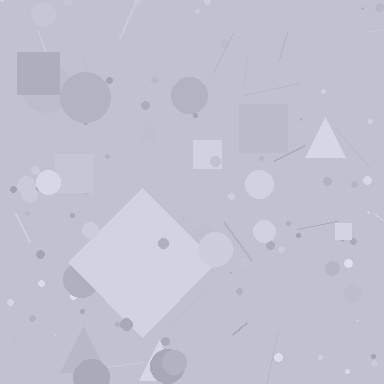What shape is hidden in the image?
A diamond is hidden in the image.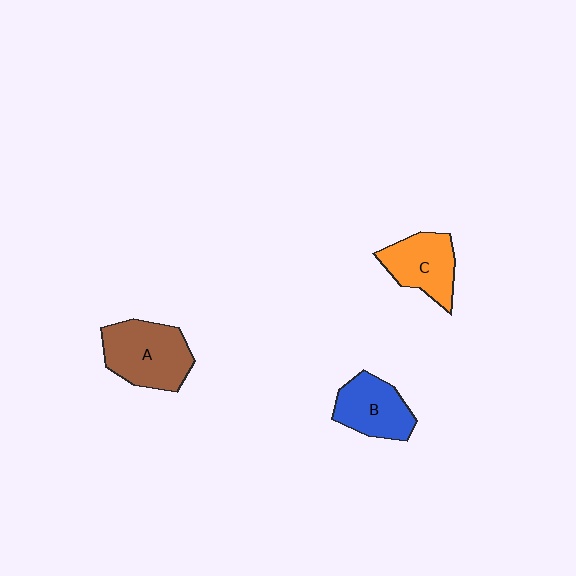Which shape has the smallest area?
Shape B (blue).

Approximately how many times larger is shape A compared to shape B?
Approximately 1.3 times.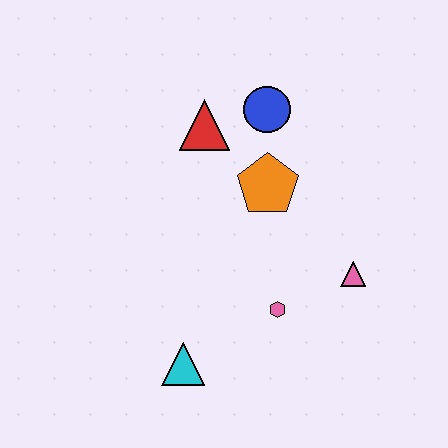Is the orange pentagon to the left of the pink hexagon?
Yes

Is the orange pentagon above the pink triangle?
Yes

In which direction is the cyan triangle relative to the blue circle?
The cyan triangle is below the blue circle.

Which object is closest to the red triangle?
The blue circle is closest to the red triangle.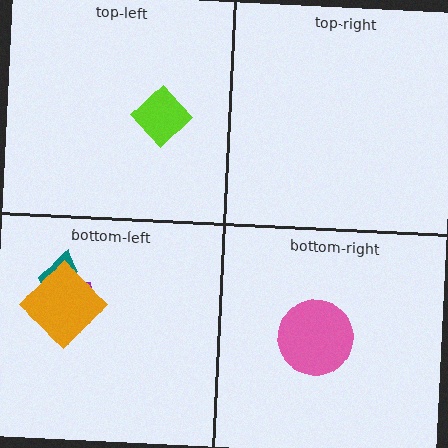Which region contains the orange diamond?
The bottom-left region.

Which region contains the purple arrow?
The bottom-left region.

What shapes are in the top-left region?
The lime diamond.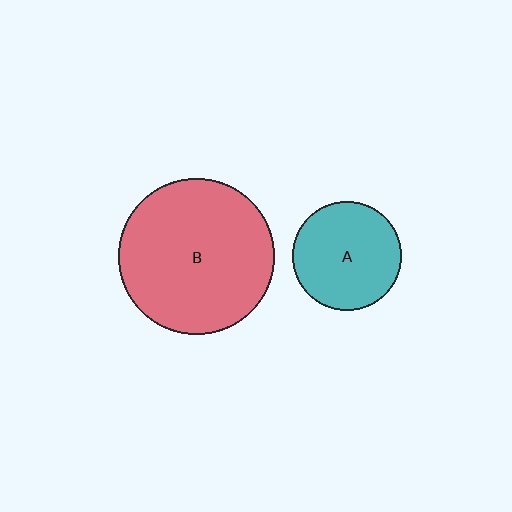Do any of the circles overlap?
No, none of the circles overlap.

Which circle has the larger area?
Circle B (red).